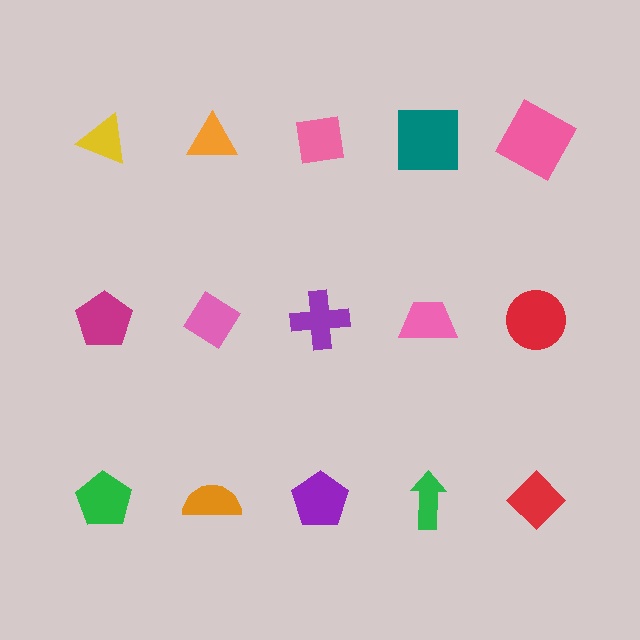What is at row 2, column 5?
A red circle.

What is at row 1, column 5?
A pink square.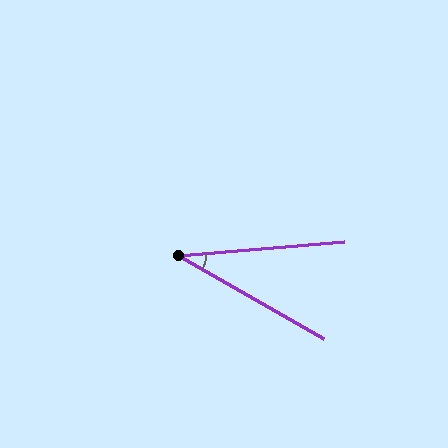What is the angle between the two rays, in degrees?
Approximately 35 degrees.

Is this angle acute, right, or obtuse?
It is acute.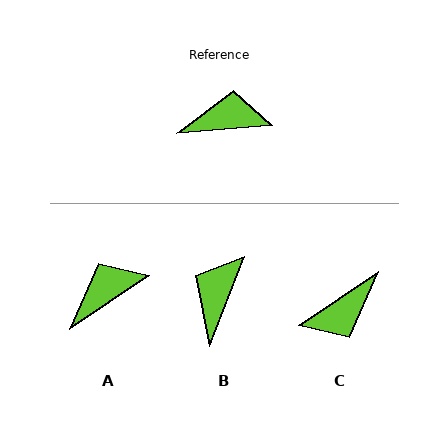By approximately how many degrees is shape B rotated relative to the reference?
Approximately 64 degrees counter-clockwise.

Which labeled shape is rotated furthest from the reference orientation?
C, about 151 degrees away.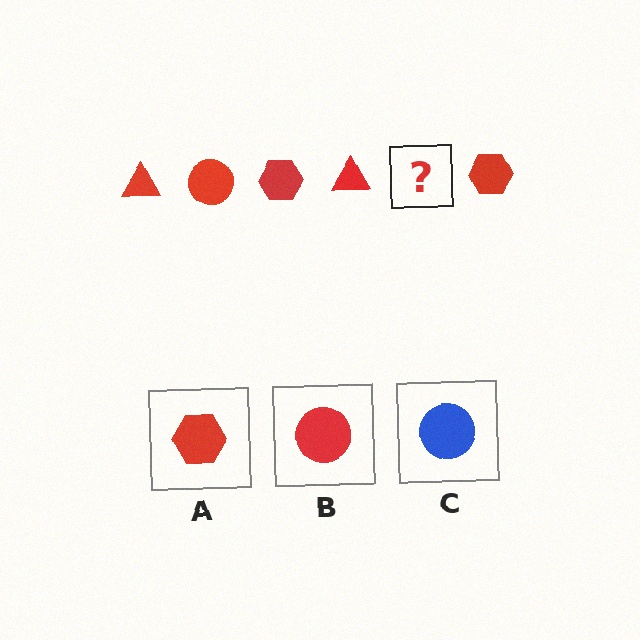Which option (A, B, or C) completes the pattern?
B.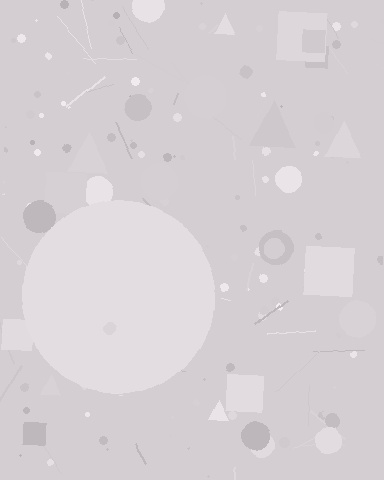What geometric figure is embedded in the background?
A circle is embedded in the background.